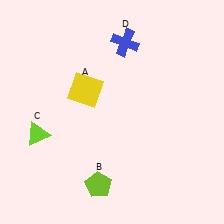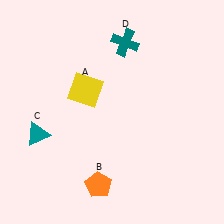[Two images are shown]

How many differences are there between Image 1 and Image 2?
There are 3 differences between the two images.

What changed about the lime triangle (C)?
In Image 1, C is lime. In Image 2, it changed to teal.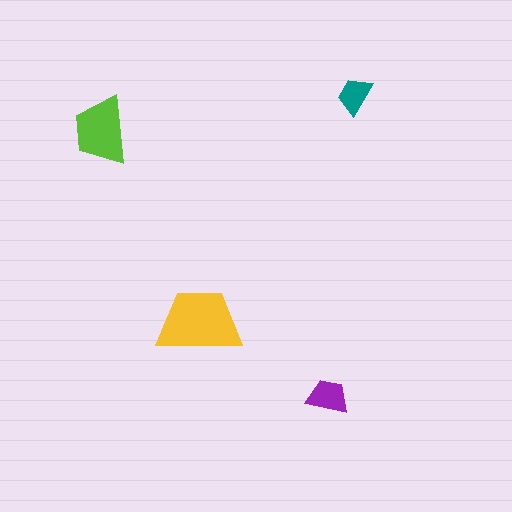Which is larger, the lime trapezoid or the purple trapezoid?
The lime one.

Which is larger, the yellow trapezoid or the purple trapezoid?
The yellow one.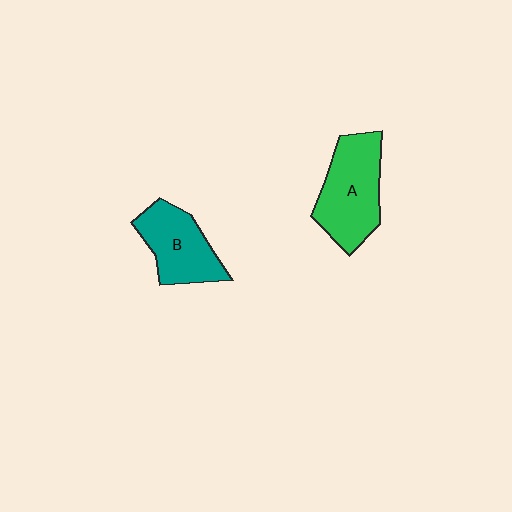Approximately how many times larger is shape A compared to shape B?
Approximately 1.2 times.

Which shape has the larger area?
Shape A (green).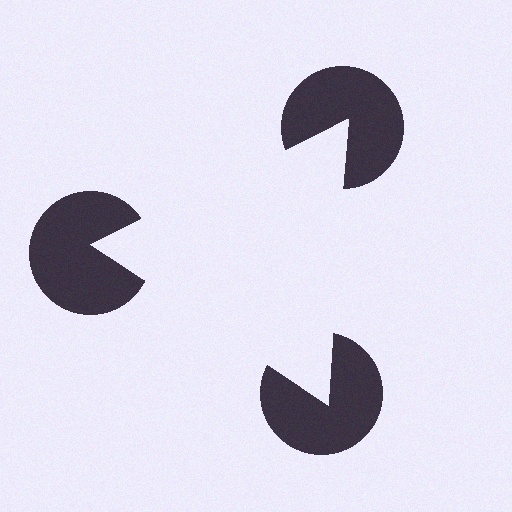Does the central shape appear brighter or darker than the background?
It typically appears slightly brighter than the background, even though no actual brightness change is drawn.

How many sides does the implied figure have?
3 sides.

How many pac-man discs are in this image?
There are 3 — one at each vertex of the illusory triangle.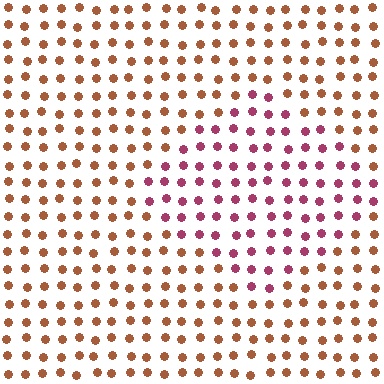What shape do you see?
I see a diamond.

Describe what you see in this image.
The image is filled with small brown elements in a uniform arrangement. A diamond-shaped region is visible where the elements are tinted to a slightly different hue, forming a subtle color boundary.